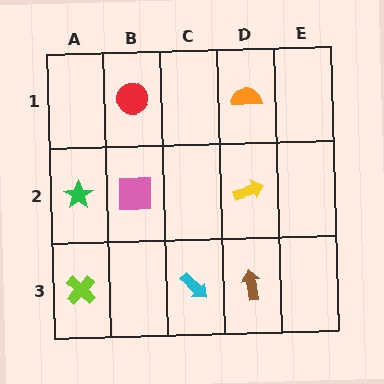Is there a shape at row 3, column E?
No, that cell is empty.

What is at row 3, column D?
A brown arrow.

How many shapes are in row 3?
3 shapes.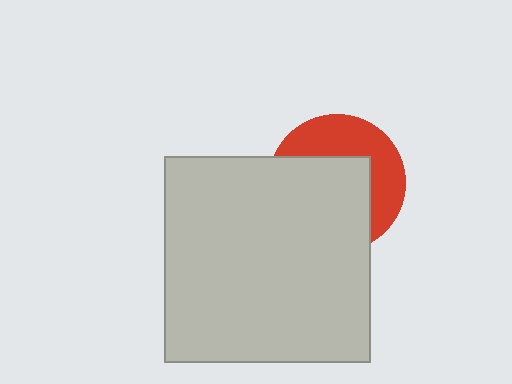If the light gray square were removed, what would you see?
You would see the complete red circle.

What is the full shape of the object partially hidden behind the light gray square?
The partially hidden object is a red circle.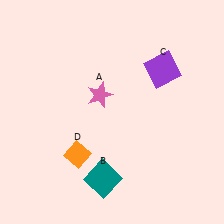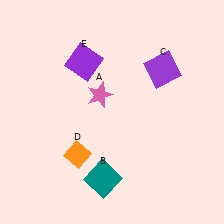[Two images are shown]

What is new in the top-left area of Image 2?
A purple square (E) was added in the top-left area of Image 2.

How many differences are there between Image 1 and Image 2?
There is 1 difference between the two images.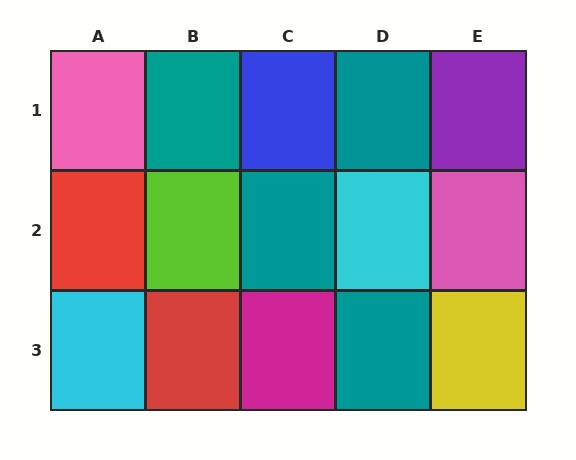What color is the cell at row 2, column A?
Red.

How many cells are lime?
1 cell is lime.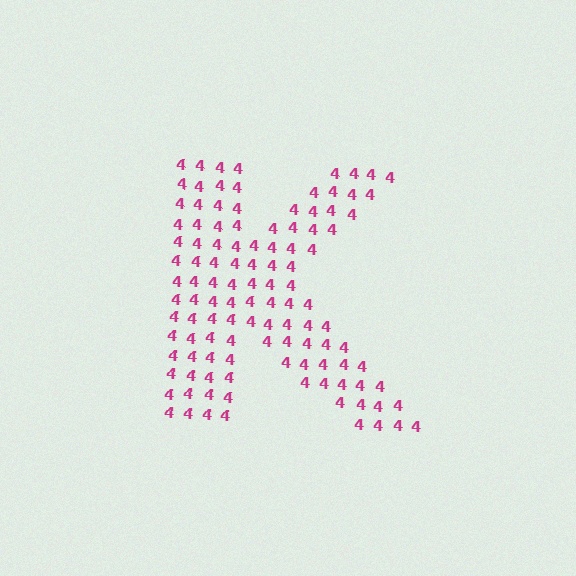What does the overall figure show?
The overall figure shows the letter K.